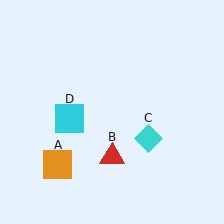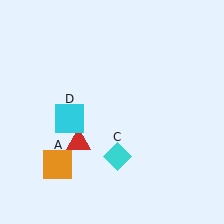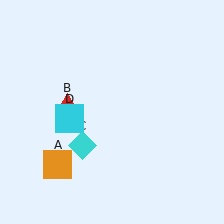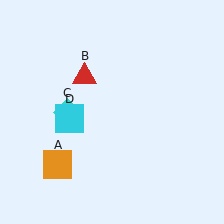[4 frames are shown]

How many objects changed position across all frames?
2 objects changed position: red triangle (object B), cyan diamond (object C).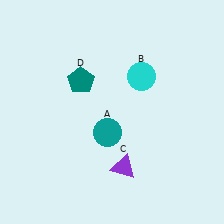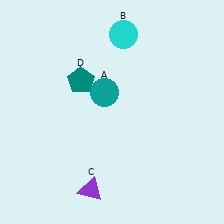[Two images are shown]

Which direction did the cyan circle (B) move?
The cyan circle (B) moved up.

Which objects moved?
The objects that moved are: the teal circle (A), the cyan circle (B), the purple triangle (C).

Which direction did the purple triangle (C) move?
The purple triangle (C) moved left.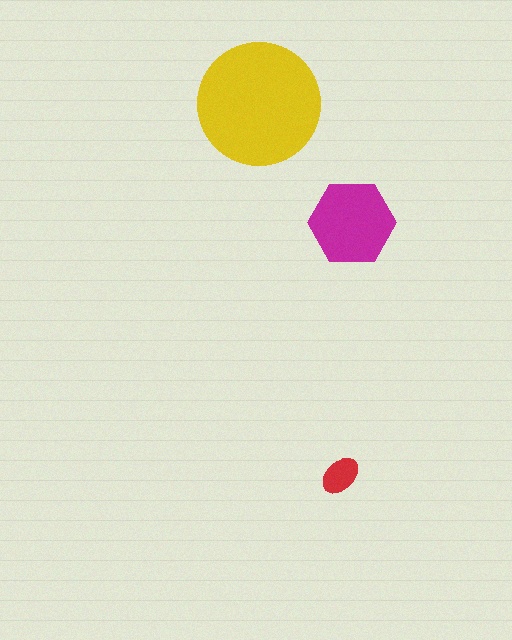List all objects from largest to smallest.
The yellow circle, the magenta hexagon, the red ellipse.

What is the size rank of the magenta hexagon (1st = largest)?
2nd.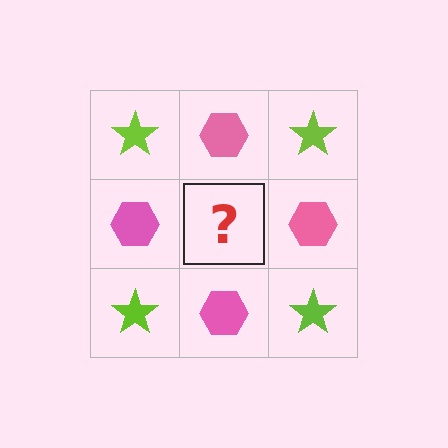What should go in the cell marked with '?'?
The missing cell should contain a lime star.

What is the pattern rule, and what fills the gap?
The rule is that it alternates lime star and pink hexagon in a checkerboard pattern. The gap should be filled with a lime star.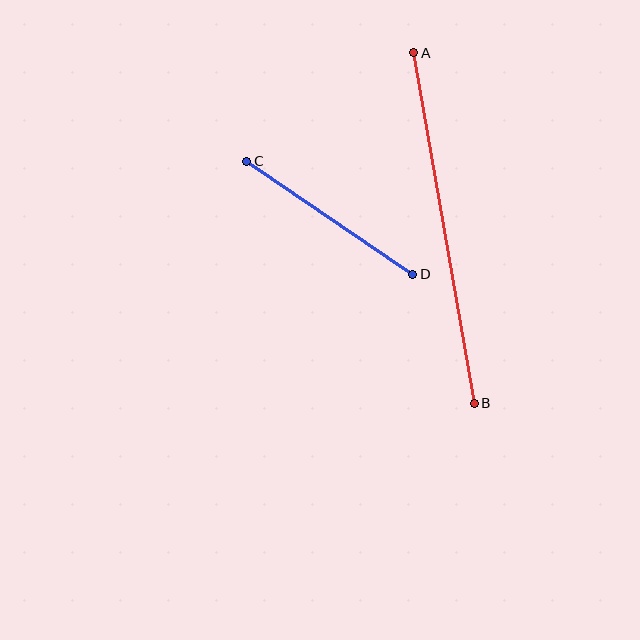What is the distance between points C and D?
The distance is approximately 201 pixels.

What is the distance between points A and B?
The distance is approximately 356 pixels.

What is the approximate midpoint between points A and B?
The midpoint is at approximately (444, 228) pixels.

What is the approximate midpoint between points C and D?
The midpoint is at approximately (330, 218) pixels.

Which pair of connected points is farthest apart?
Points A and B are farthest apart.